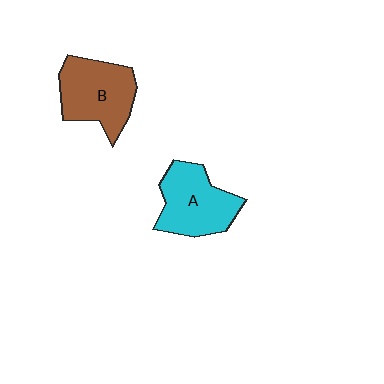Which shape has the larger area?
Shape B (brown).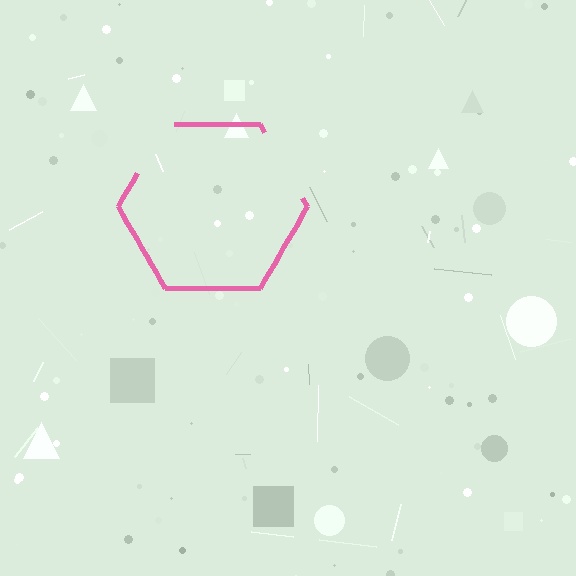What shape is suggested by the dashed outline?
The dashed outline suggests a hexagon.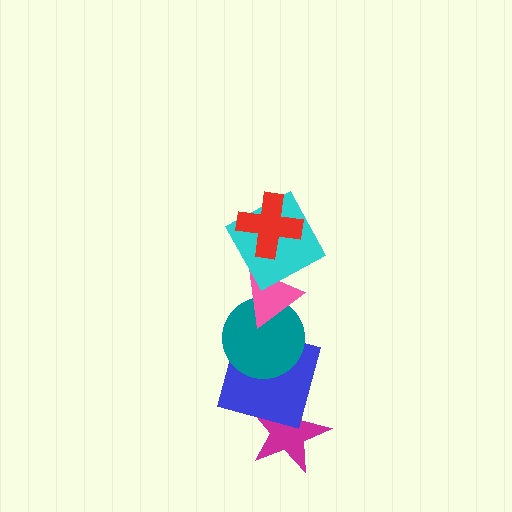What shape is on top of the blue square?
The teal circle is on top of the blue square.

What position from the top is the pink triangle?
The pink triangle is 3rd from the top.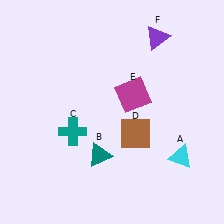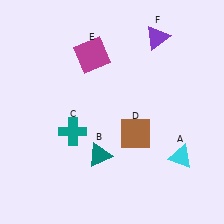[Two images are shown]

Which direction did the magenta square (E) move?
The magenta square (E) moved left.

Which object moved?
The magenta square (E) moved left.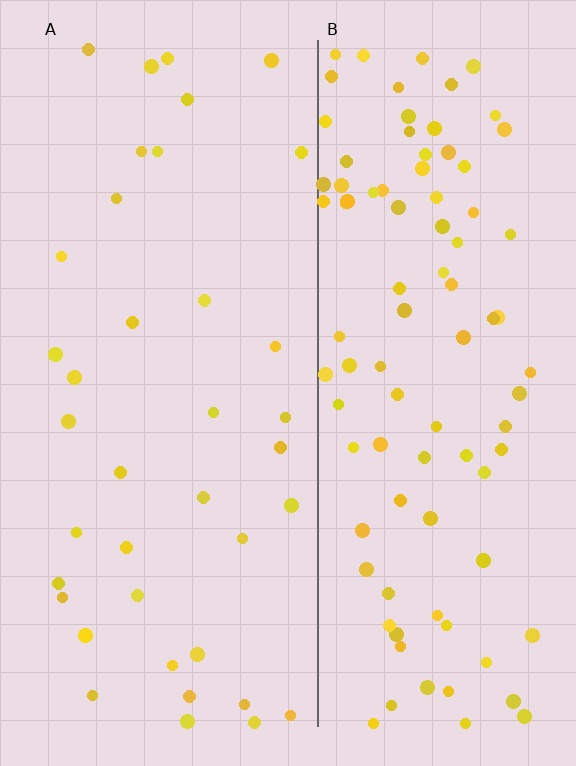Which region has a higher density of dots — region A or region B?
B (the right).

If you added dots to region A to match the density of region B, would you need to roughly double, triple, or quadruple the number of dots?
Approximately triple.